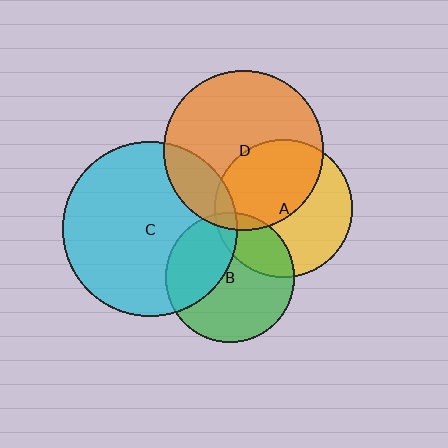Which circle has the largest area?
Circle C (cyan).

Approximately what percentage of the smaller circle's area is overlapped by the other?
Approximately 25%.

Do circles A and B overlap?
Yes.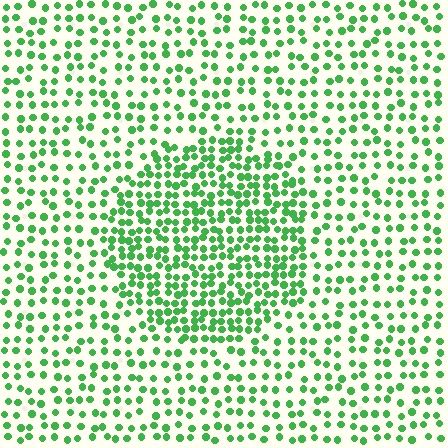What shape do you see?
I see a circle.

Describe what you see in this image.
The image contains small green elements arranged at two different densities. A circle-shaped region is visible where the elements are more densely packed than the surrounding area.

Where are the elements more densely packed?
The elements are more densely packed inside the circle boundary.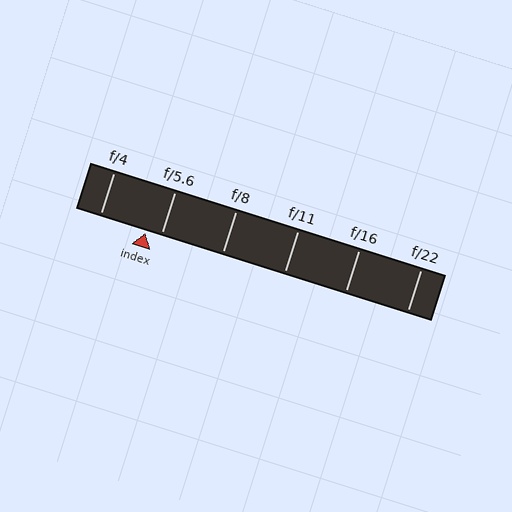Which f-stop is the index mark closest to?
The index mark is closest to f/5.6.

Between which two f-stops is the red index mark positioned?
The index mark is between f/4 and f/5.6.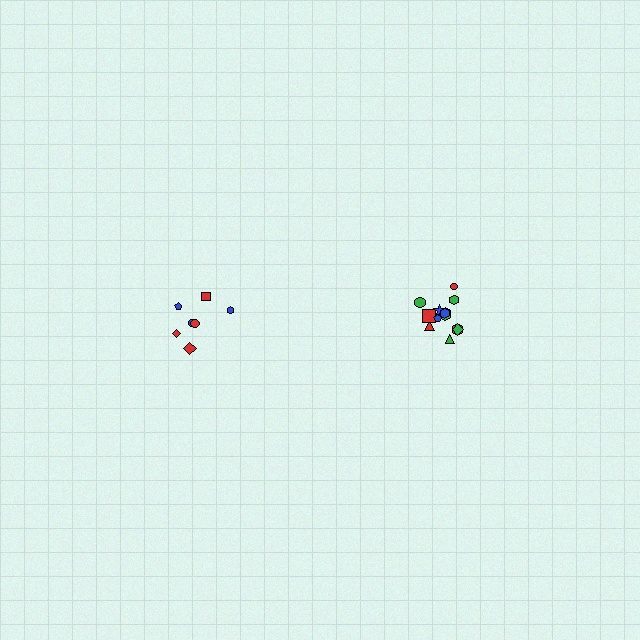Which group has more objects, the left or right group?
The right group.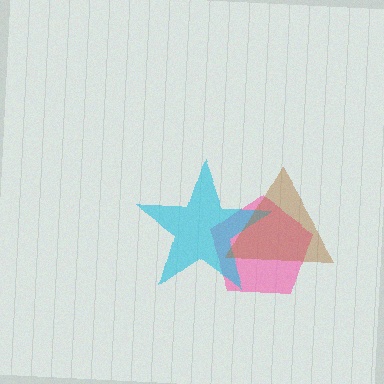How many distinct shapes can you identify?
There are 3 distinct shapes: a pink pentagon, a cyan star, a brown triangle.